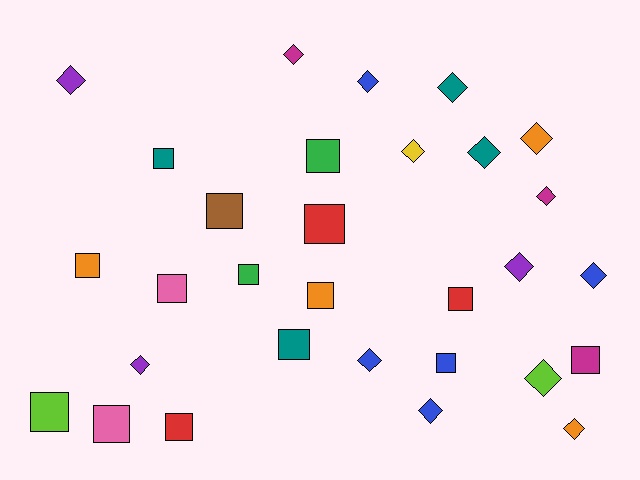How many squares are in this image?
There are 15 squares.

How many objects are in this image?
There are 30 objects.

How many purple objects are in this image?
There are 3 purple objects.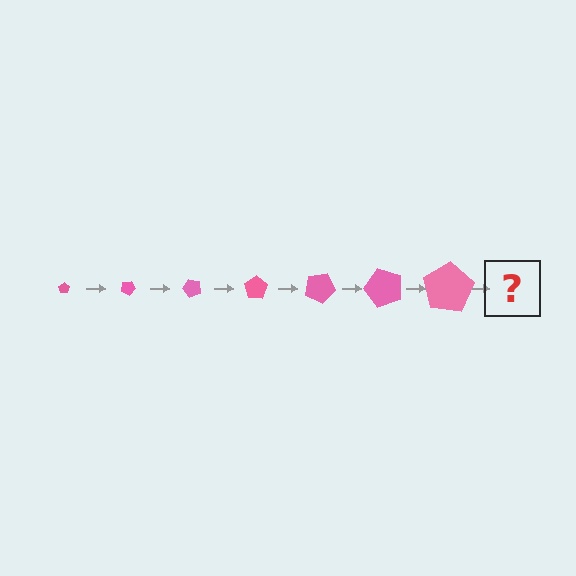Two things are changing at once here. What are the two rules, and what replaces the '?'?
The two rules are that the pentagon grows larger each step and it rotates 25 degrees each step. The '?' should be a pentagon, larger than the previous one and rotated 175 degrees from the start.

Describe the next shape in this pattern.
It should be a pentagon, larger than the previous one and rotated 175 degrees from the start.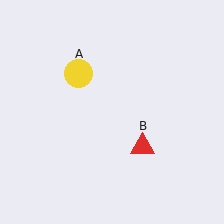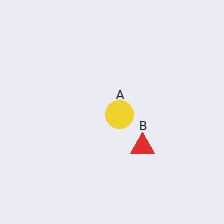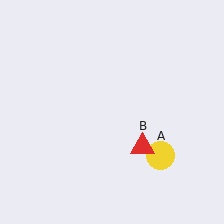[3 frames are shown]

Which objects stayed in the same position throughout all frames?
Red triangle (object B) remained stationary.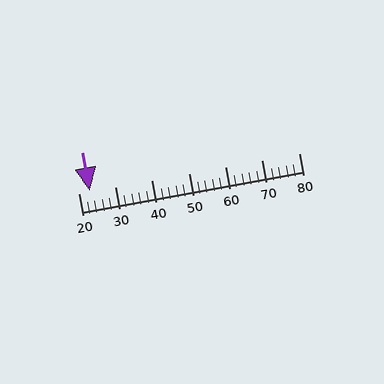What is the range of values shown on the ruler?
The ruler shows values from 20 to 80.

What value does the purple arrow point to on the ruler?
The purple arrow points to approximately 23.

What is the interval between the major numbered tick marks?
The major tick marks are spaced 10 units apart.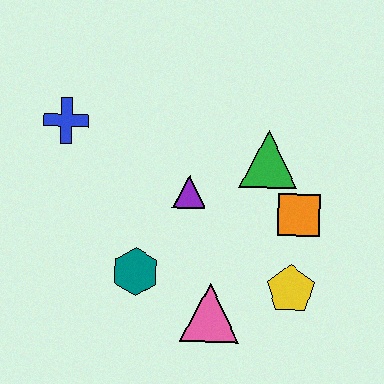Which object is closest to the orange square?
The green triangle is closest to the orange square.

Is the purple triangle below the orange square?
No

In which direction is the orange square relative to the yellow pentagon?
The orange square is above the yellow pentagon.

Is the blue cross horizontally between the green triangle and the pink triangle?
No